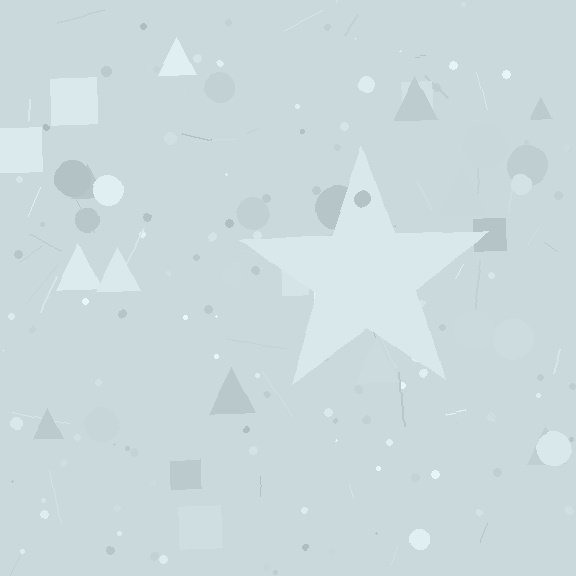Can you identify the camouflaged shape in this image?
The camouflaged shape is a star.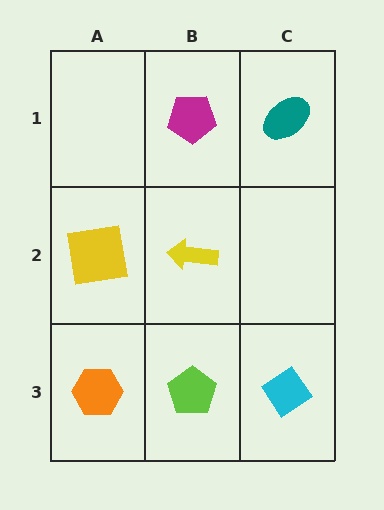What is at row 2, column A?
A yellow square.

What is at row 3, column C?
A cyan diamond.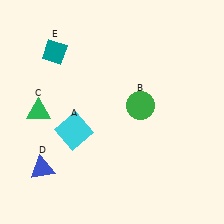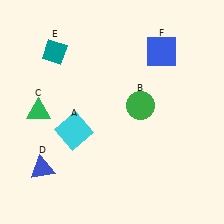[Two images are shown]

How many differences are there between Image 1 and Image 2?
There is 1 difference between the two images.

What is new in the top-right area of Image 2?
A blue square (F) was added in the top-right area of Image 2.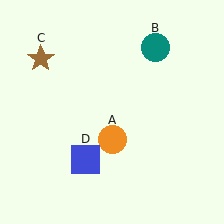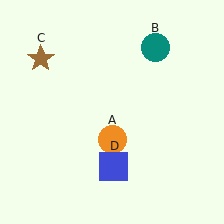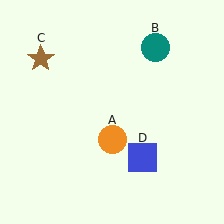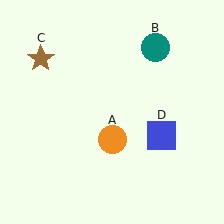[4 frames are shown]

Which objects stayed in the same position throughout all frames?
Orange circle (object A) and teal circle (object B) and brown star (object C) remained stationary.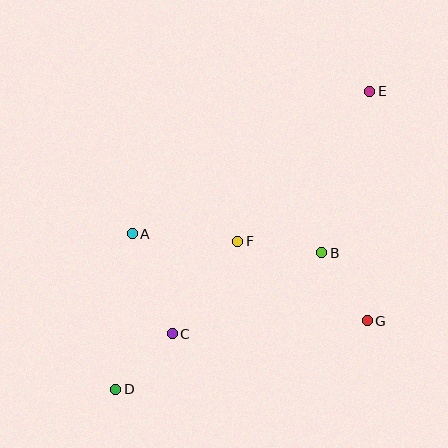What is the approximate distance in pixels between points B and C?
The distance between B and C is approximately 170 pixels.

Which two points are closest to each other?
Points C and D are closest to each other.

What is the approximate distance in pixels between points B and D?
The distance between B and D is approximately 247 pixels.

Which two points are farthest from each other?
Points D and E are farthest from each other.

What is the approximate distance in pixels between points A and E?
The distance between A and E is approximately 277 pixels.